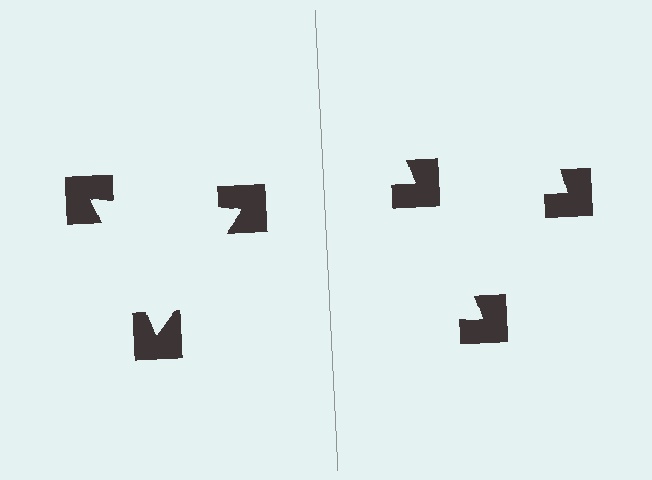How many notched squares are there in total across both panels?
6 — 3 on each side.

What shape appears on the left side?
An illusory triangle.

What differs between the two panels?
The notched squares are positioned identically on both sides; only the wedge orientations differ. On the left they align to a triangle; on the right they are misaligned.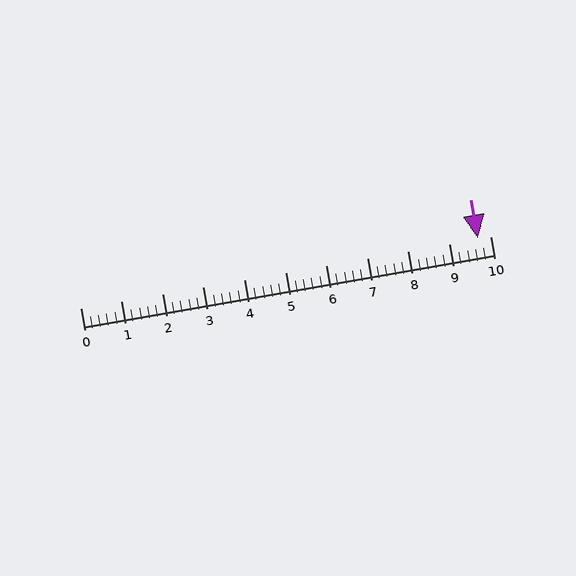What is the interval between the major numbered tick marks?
The major tick marks are spaced 1 units apart.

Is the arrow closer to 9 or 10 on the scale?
The arrow is closer to 10.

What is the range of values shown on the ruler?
The ruler shows values from 0 to 10.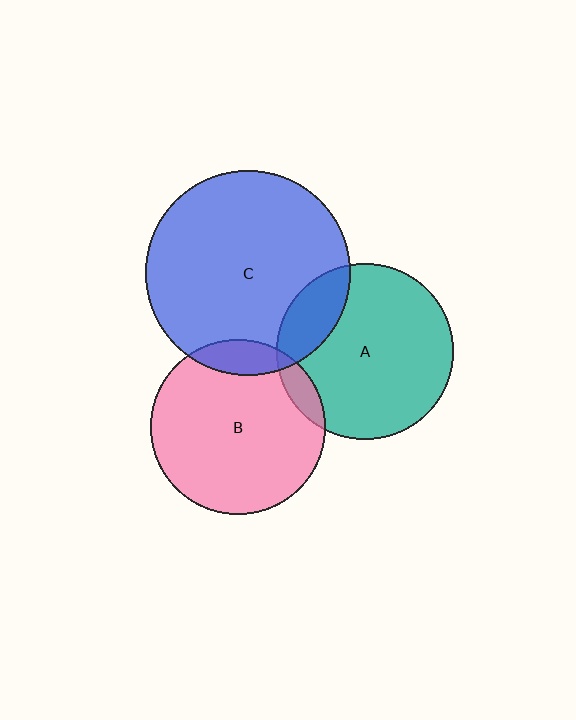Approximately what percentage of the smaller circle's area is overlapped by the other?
Approximately 20%.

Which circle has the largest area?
Circle C (blue).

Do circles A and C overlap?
Yes.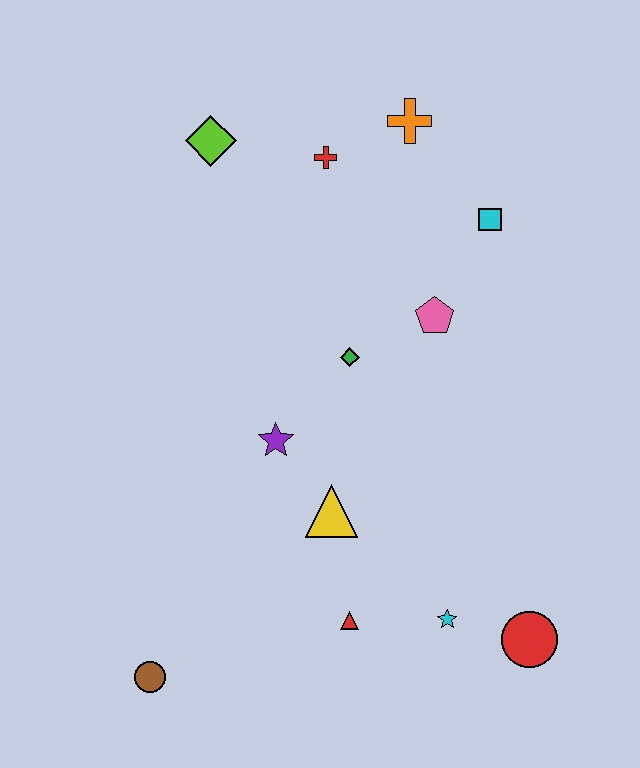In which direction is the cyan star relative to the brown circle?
The cyan star is to the right of the brown circle.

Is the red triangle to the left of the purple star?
No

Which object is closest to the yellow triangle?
The purple star is closest to the yellow triangle.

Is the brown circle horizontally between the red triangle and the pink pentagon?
No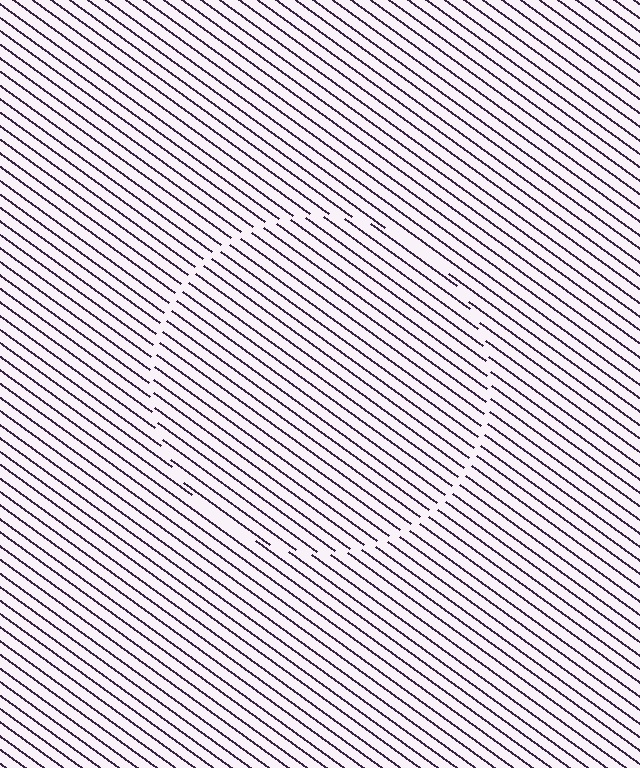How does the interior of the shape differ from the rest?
The interior of the shape contains the same grating, shifted by half a period — the contour is defined by the phase discontinuity where line-ends from the inner and outer gratings abut.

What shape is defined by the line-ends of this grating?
An illusory circle. The interior of the shape contains the same grating, shifted by half a period — the contour is defined by the phase discontinuity where line-ends from the inner and outer gratings abut.